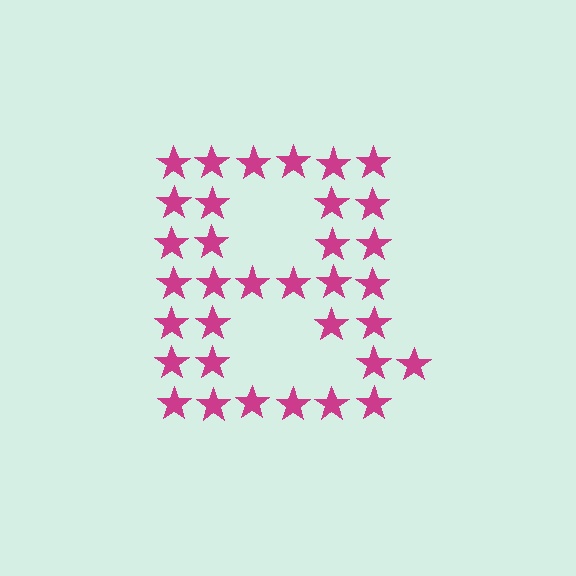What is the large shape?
The large shape is the letter B.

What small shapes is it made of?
It is made of small stars.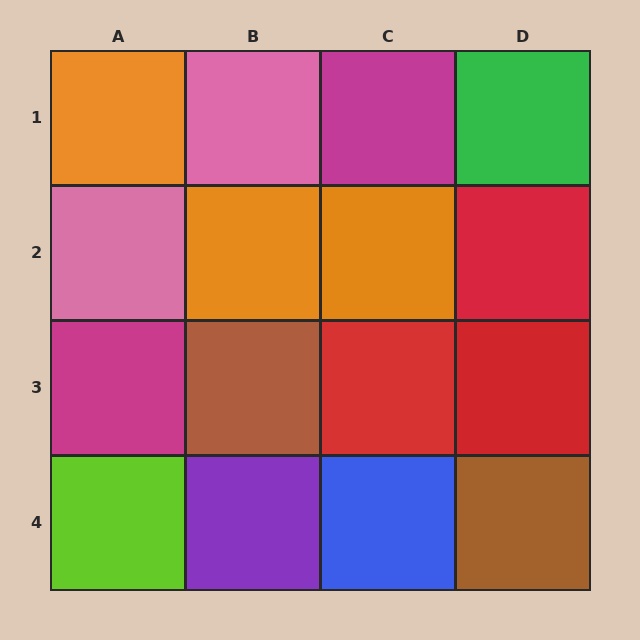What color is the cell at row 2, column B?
Orange.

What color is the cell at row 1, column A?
Orange.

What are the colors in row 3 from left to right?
Magenta, brown, red, red.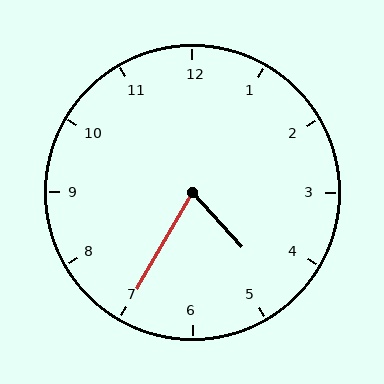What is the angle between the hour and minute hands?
Approximately 72 degrees.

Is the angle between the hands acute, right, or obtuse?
It is acute.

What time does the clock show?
4:35.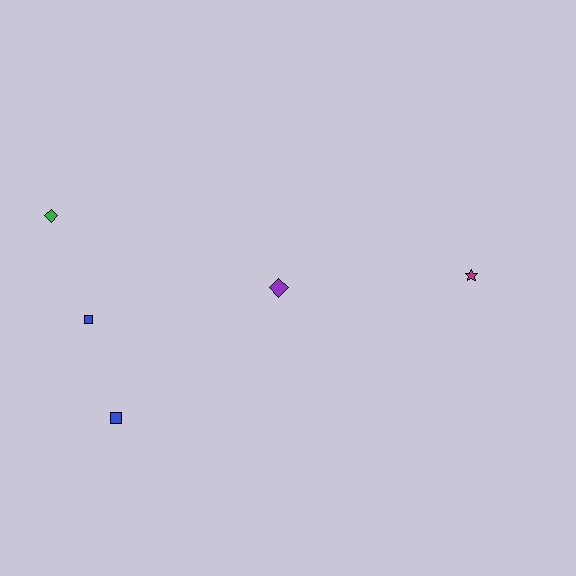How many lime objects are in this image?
There are no lime objects.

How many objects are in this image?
There are 5 objects.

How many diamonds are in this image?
There are 2 diamonds.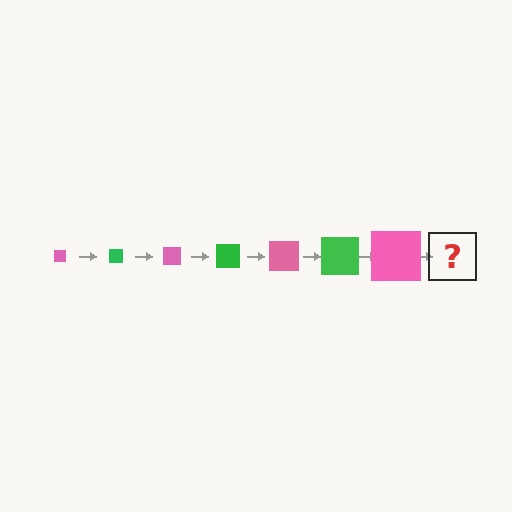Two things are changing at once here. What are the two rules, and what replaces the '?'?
The two rules are that the square grows larger each step and the color cycles through pink and green. The '?' should be a green square, larger than the previous one.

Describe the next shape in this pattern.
It should be a green square, larger than the previous one.